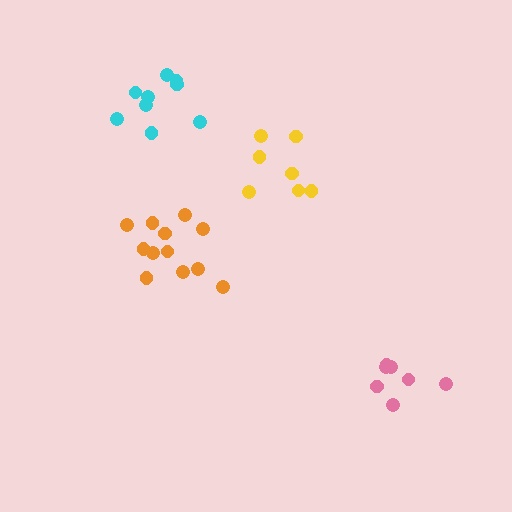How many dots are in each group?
Group 1: 7 dots, Group 2: 12 dots, Group 3: 9 dots, Group 4: 7 dots (35 total).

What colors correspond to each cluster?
The clusters are colored: yellow, orange, cyan, pink.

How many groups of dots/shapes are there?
There are 4 groups.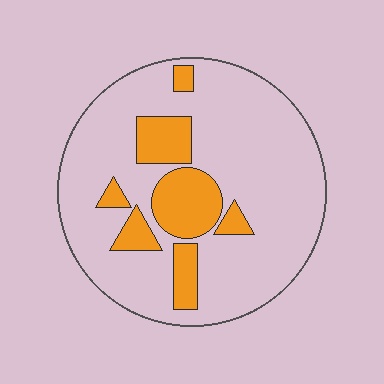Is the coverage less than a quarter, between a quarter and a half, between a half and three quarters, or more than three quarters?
Less than a quarter.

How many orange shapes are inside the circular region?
7.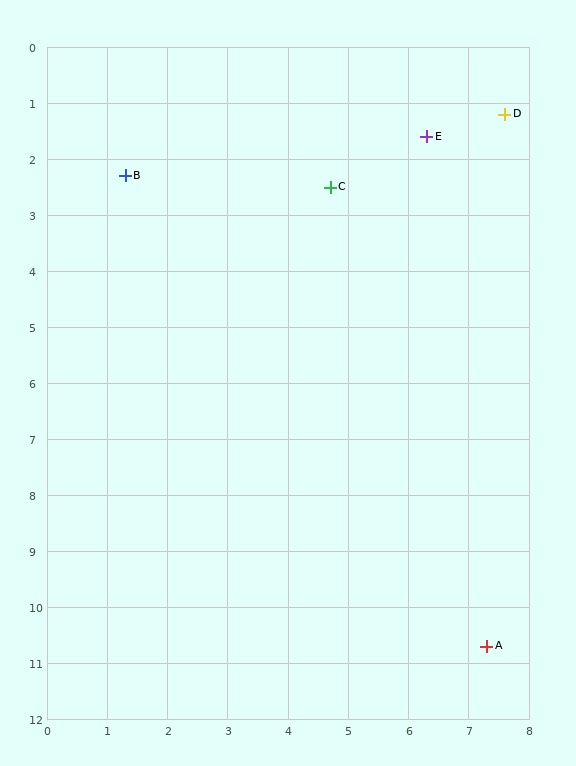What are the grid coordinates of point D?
Point D is at approximately (7.6, 1.2).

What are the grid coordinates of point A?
Point A is at approximately (7.3, 10.7).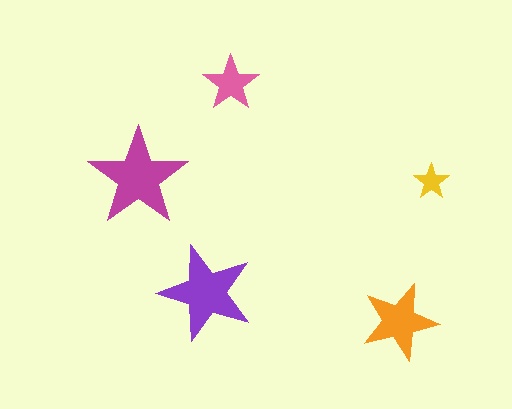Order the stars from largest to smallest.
the magenta one, the purple one, the orange one, the pink one, the yellow one.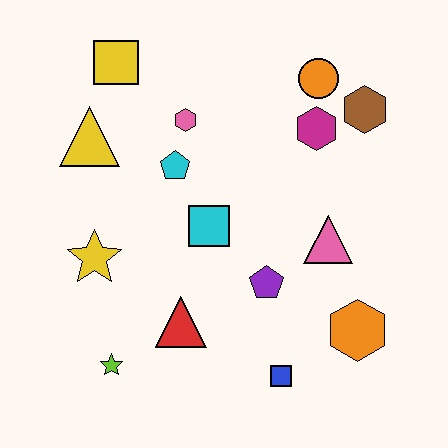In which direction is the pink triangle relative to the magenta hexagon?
The pink triangle is below the magenta hexagon.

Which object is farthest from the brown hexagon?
The lime star is farthest from the brown hexagon.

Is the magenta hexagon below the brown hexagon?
Yes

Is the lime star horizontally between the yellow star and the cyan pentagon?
Yes